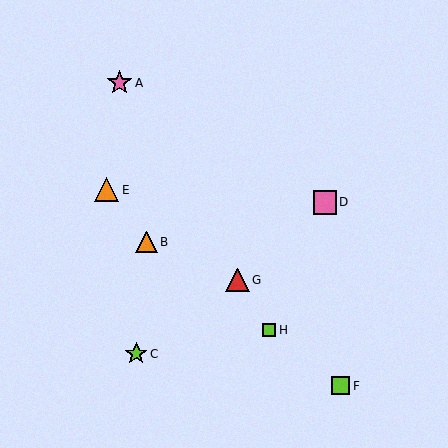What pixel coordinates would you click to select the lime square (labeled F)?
Click at (341, 386) to select the lime square F.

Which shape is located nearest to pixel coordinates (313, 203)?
The pink square (labeled D) at (325, 202) is nearest to that location.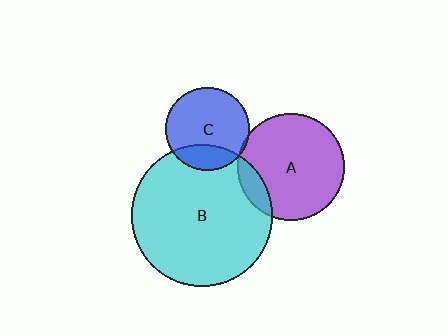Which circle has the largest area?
Circle B (cyan).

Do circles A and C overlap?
Yes.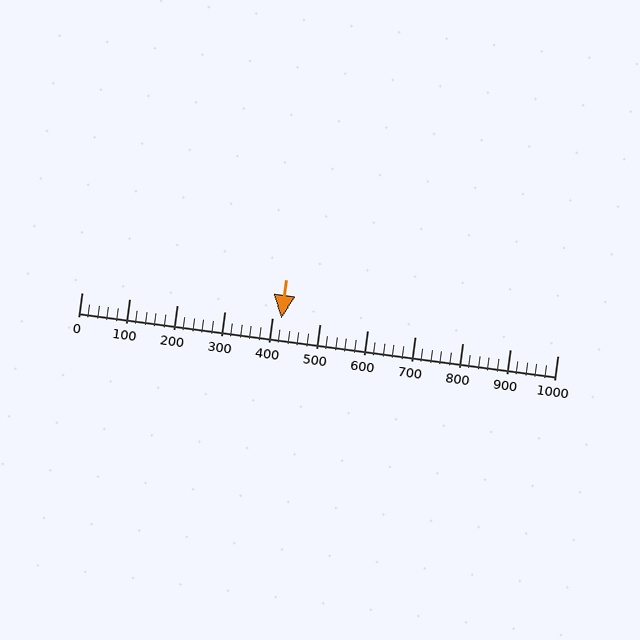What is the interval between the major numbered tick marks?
The major tick marks are spaced 100 units apart.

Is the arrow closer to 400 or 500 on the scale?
The arrow is closer to 400.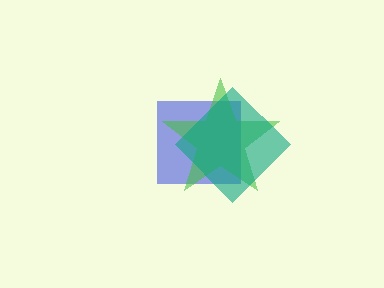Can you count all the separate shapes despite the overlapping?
Yes, there are 3 separate shapes.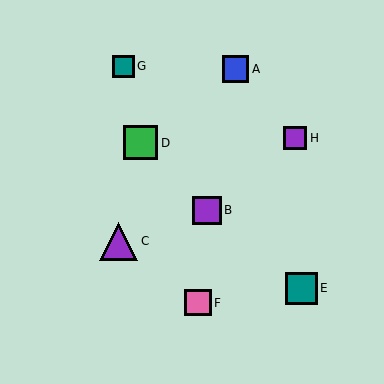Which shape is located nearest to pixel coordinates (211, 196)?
The purple square (labeled B) at (207, 210) is nearest to that location.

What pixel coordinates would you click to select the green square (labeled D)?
Click at (141, 143) to select the green square D.